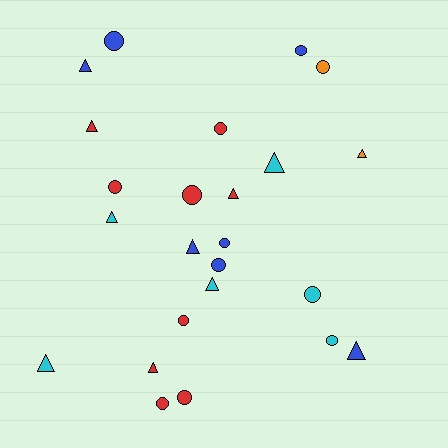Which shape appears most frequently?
Circle, with 13 objects.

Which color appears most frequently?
Red, with 9 objects.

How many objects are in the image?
There are 24 objects.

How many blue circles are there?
There are 4 blue circles.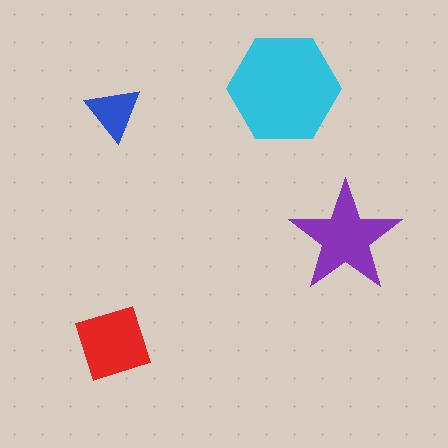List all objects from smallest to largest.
The blue triangle, the red diamond, the purple star, the cyan hexagon.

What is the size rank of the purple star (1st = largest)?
2nd.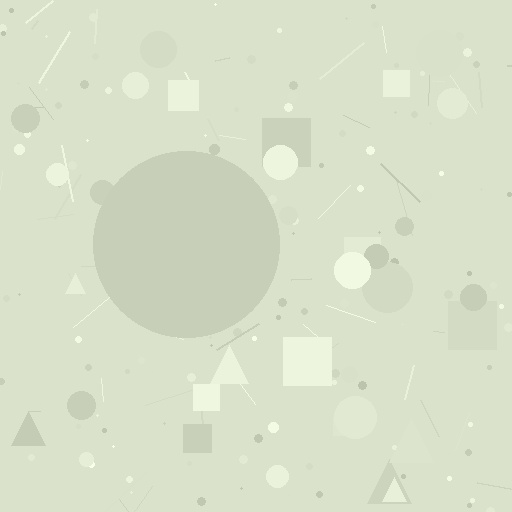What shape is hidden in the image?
A circle is hidden in the image.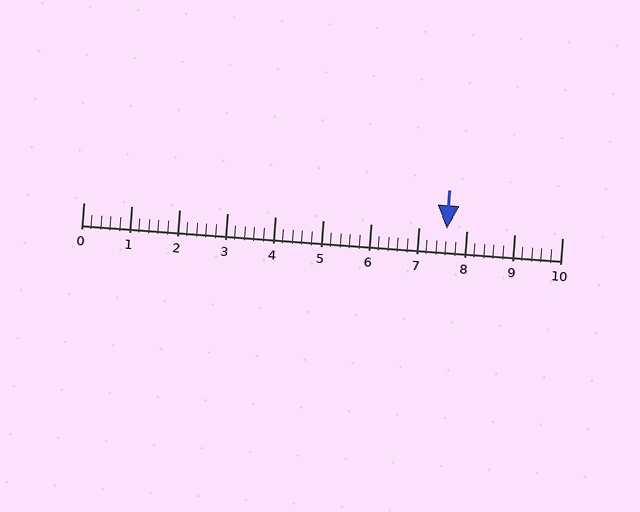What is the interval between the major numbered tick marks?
The major tick marks are spaced 1 units apart.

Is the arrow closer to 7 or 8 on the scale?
The arrow is closer to 8.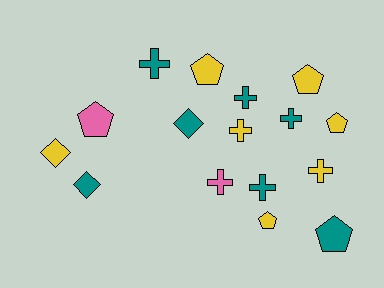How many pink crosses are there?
There is 1 pink cross.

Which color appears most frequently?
Yellow, with 7 objects.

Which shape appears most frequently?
Cross, with 7 objects.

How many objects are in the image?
There are 16 objects.